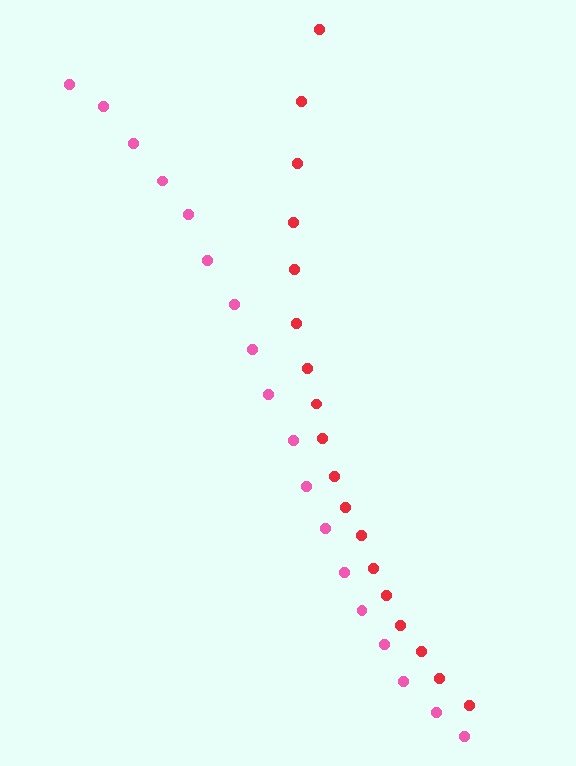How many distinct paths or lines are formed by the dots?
There are 2 distinct paths.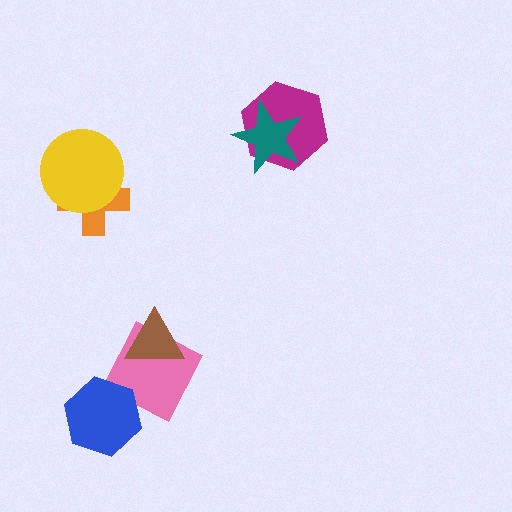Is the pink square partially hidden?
Yes, it is partially covered by another shape.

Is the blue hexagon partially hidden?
No, no other shape covers it.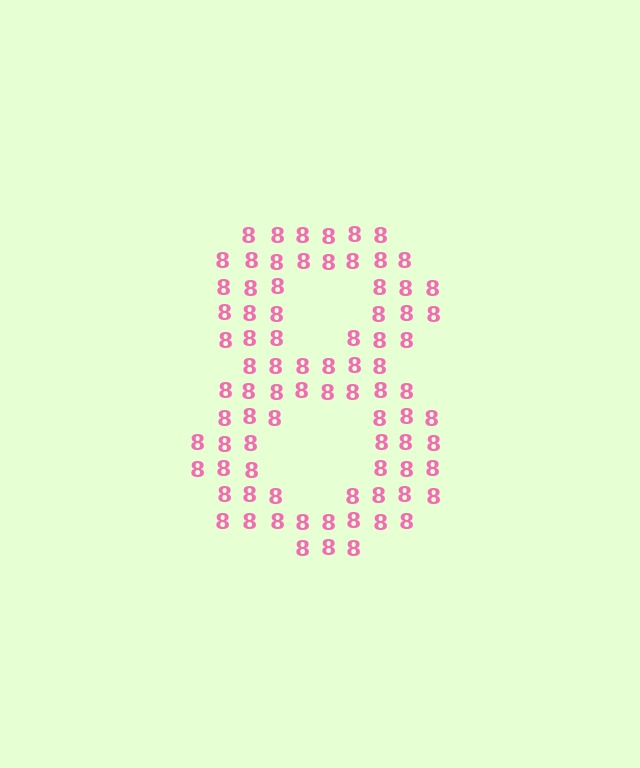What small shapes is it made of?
It is made of small digit 8's.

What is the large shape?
The large shape is the digit 8.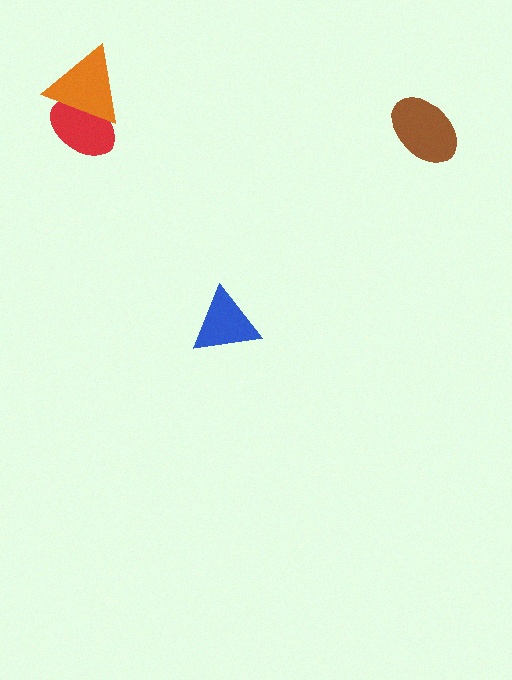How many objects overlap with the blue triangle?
0 objects overlap with the blue triangle.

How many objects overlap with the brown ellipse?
0 objects overlap with the brown ellipse.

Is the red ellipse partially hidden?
Yes, it is partially covered by another shape.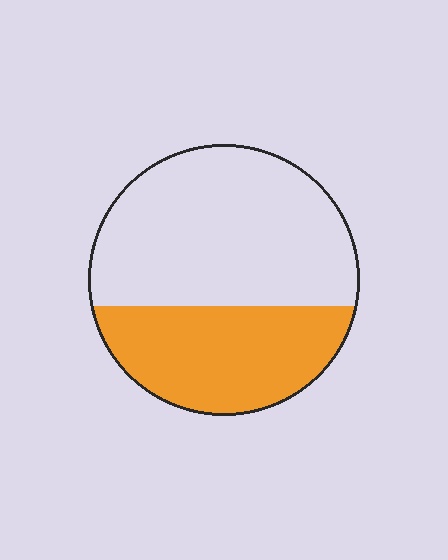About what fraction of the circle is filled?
About three eighths (3/8).